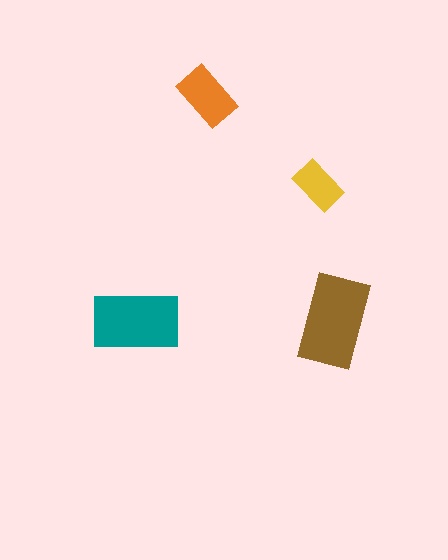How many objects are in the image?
There are 4 objects in the image.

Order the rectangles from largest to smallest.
the brown one, the teal one, the orange one, the yellow one.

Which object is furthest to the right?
The brown rectangle is rightmost.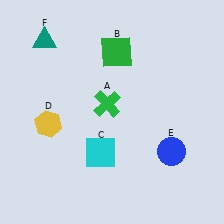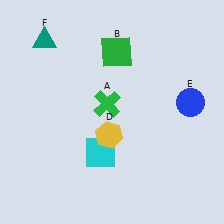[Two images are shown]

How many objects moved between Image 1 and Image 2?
2 objects moved between the two images.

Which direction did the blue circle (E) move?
The blue circle (E) moved up.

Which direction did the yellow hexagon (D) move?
The yellow hexagon (D) moved right.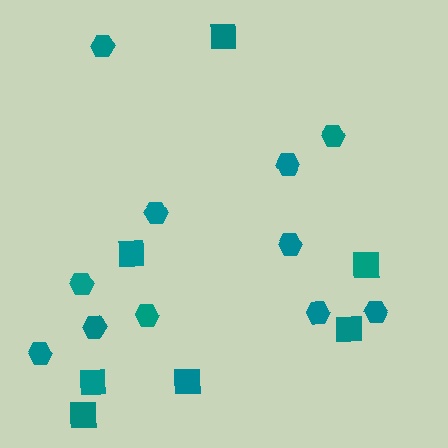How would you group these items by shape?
There are 2 groups: one group of hexagons (11) and one group of squares (7).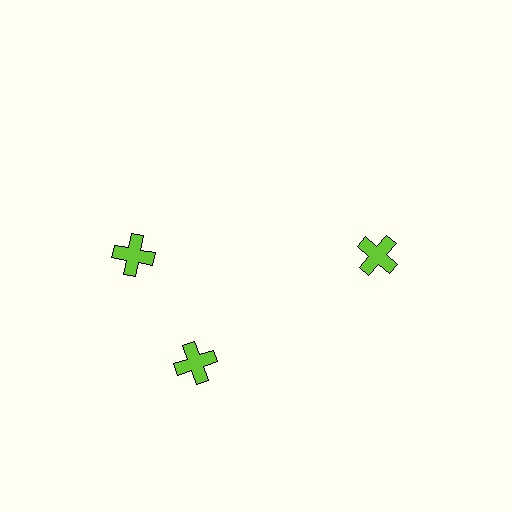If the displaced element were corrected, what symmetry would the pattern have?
It would have 3-fold rotational symmetry — the pattern would map onto itself every 120 degrees.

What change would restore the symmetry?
The symmetry would be restored by rotating it back into even spacing with its neighbors so that all 3 crosses sit at equal angles and equal distance from the center.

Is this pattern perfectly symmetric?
No. The 3 lime crosses are arranged in a ring, but one element near the 11 o'clock position is rotated out of alignment along the ring, breaking the 3-fold rotational symmetry.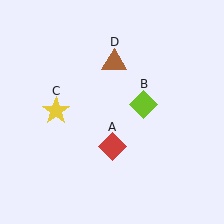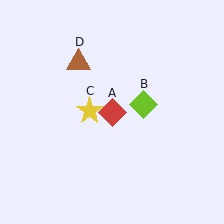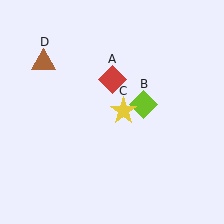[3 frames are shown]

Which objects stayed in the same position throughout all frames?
Lime diamond (object B) remained stationary.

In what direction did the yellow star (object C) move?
The yellow star (object C) moved right.